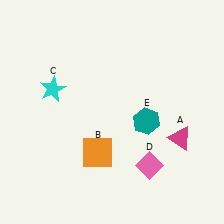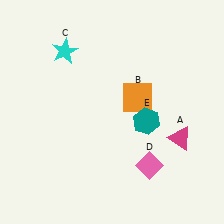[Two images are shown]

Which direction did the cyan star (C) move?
The cyan star (C) moved up.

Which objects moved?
The objects that moved are: the orange square (B), the cyan star (C).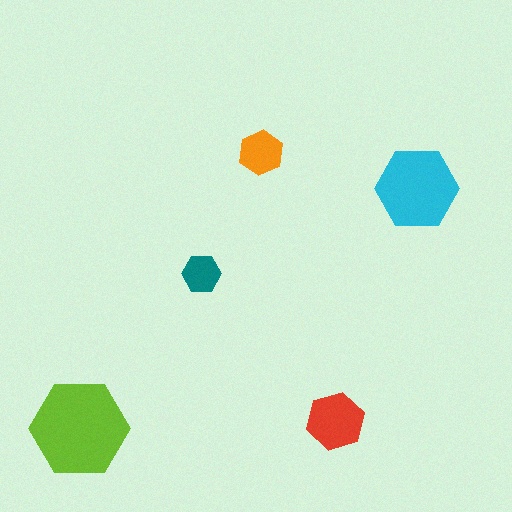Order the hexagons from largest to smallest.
the lime one, the cyan one, the red one, the orange one, the teal one.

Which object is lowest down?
The lime hexagon is bottommost.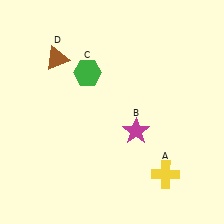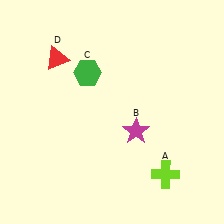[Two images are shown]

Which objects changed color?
A changed from yellow to lime. D changed from brown to red.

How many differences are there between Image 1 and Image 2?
There are 2 differences between the two images.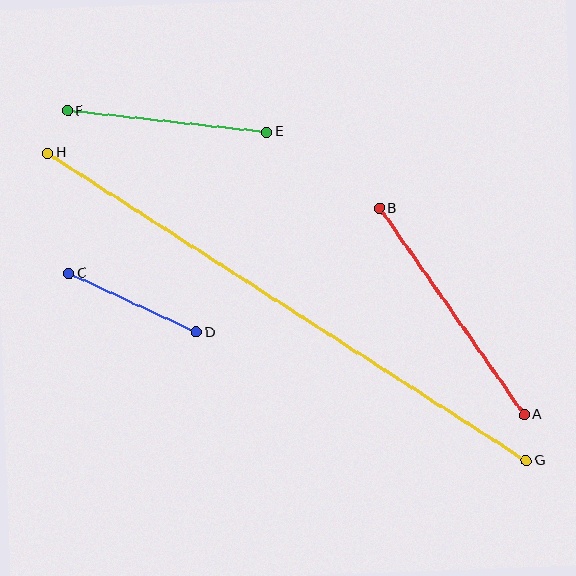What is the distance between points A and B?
The distance is approximately 252 pixels.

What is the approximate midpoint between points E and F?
The midpoint is at approximately (167, 121) pixels.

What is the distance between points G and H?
The distance is approximately 569 pixels.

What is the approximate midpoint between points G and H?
The midpoint is at approximately (287, 307) pixels.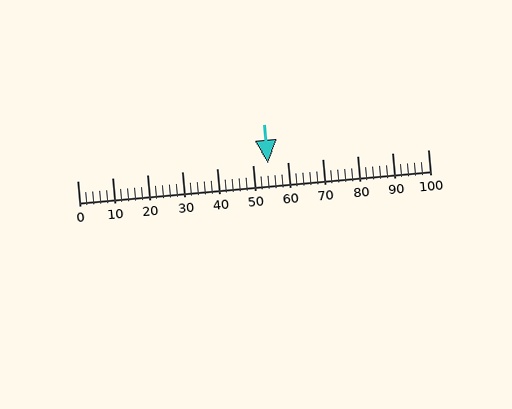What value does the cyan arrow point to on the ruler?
The cyan arrow points to approximately 54.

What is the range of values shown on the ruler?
The ruler shows values from 0 to 100.